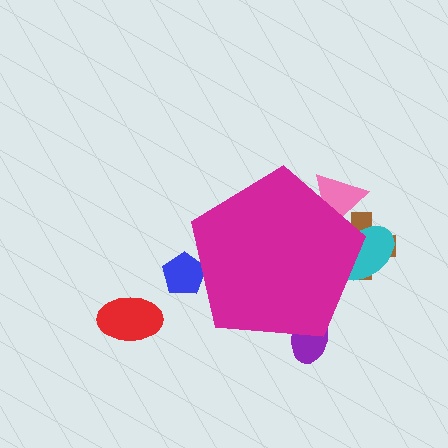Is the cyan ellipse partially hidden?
Yes, the cyan ellipse is partially hidden behind the magenta pentagon.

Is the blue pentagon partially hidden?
Yes, the blue pentagon is partially hidden behind the magenta pentagon.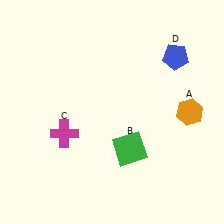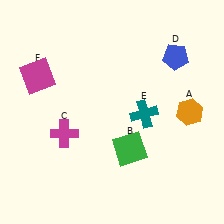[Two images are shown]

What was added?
A teal cross (E), a magenta square (F) were added in Image 2.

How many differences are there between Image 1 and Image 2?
There are 2 differences between the two images.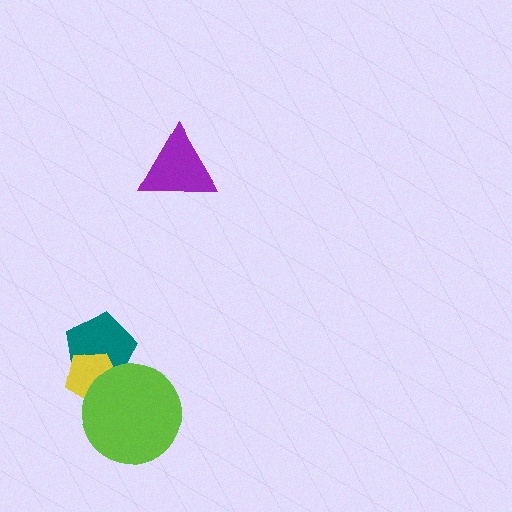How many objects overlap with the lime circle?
2 objects overlap with the lime circle.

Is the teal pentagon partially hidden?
Yes, it is partially covered by another shape.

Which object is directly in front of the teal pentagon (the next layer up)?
The yellow pentagon is directly in front of the teal pentagon.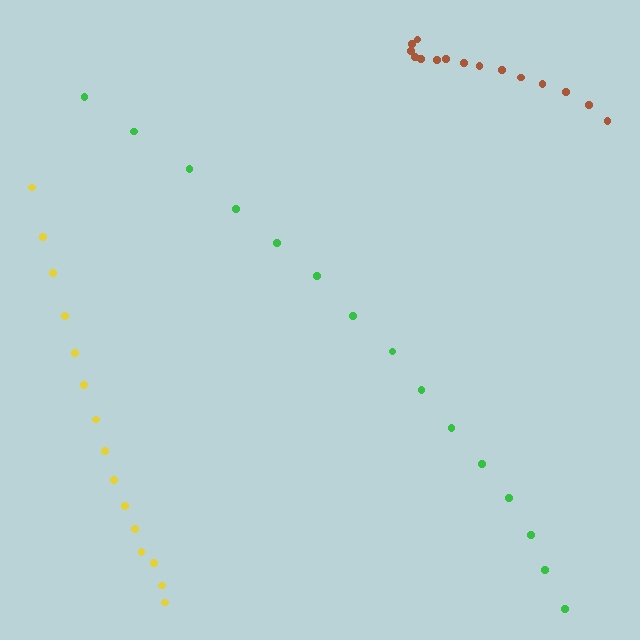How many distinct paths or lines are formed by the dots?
There are 3 distinct paths.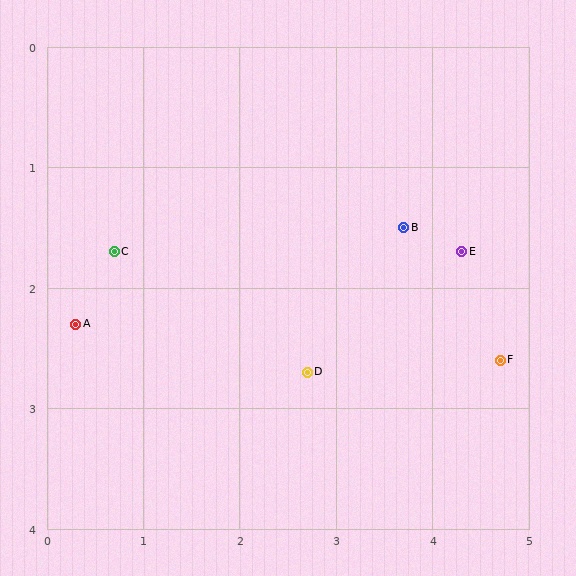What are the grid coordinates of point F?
Point F is at approximately (4.7, 2.6).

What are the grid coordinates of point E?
Point E is at approximately (4.3, 1.7).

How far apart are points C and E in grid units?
Points C and E are about 3.6 grid units apart.